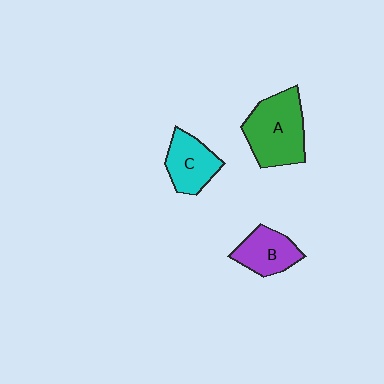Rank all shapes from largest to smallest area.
From largest to smallest: A (green), C (cyan), B (purple).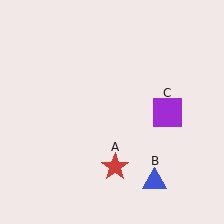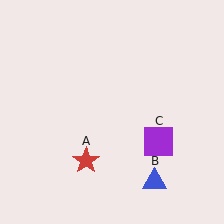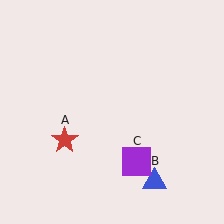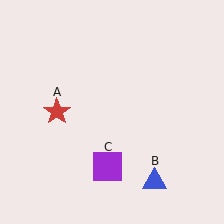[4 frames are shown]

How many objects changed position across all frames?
2 objects changed position: red star (object A), purple square (object C).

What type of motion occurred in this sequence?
The red star (object A), purple square (object C) rotated clockwise around the center of the scene.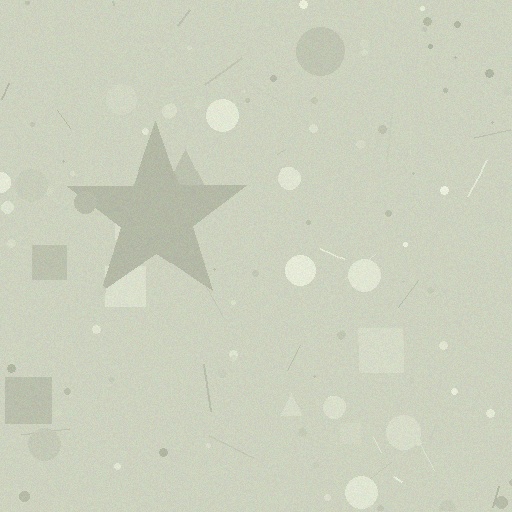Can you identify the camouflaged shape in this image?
The camouflaged shape is a star.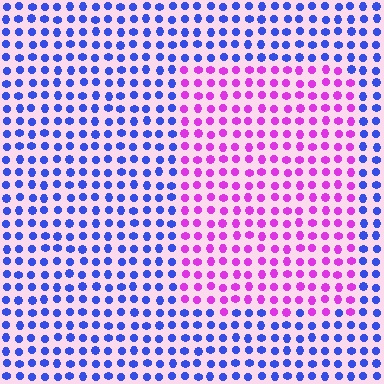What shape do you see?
I see a rectangle.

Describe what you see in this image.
The image is filled with small blue elements in a uniform arrangement. A rectangle-shaped region is visible where the elements are tinted to a slightly different hue, forming a subtle color boundary.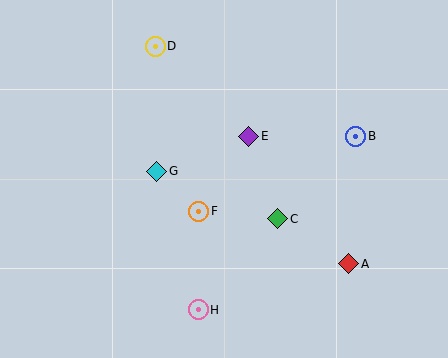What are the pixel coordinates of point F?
Point F is at (199, 211).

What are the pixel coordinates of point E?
Point E is at (249, 136).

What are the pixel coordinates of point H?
Point H is at (198, 310).